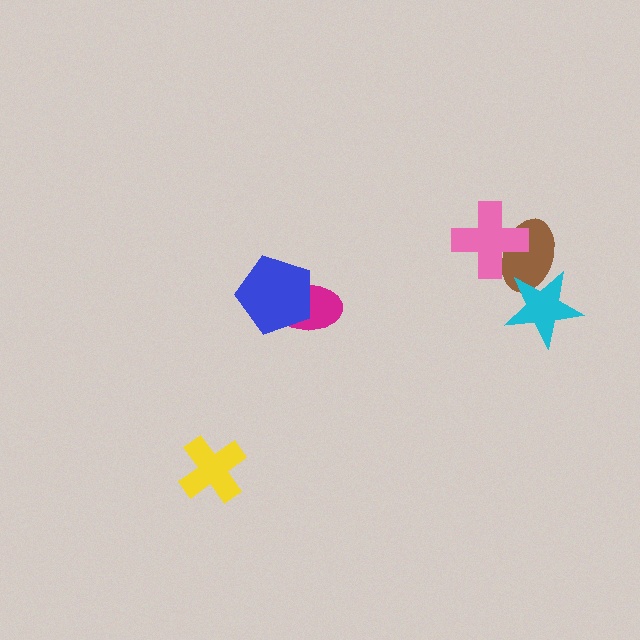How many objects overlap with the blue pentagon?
1 object overlaps with the blue pentagon.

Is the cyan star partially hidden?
No, no other shape covers it.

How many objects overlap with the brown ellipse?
2 objects overlap with the brown ellipse.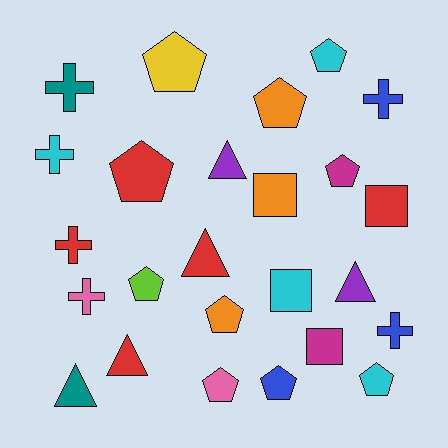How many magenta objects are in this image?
There are 2 magenta objects.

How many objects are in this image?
There are 25 objects.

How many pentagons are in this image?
There are 10 pentagons.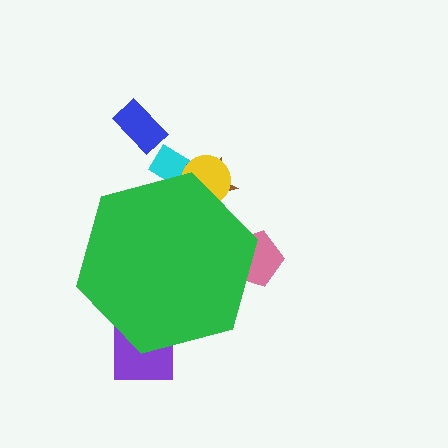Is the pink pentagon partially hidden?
Yes, the pink pentagon is partially hidden behind the green hexagon.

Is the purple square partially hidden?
Yes, the purple square is partially hidden behind the green hexagon.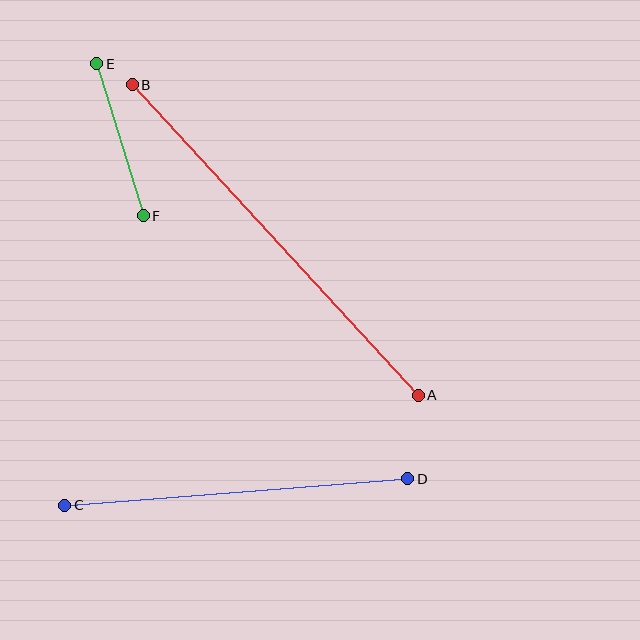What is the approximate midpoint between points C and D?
The midpoint is at approximately (236, 492) pixels.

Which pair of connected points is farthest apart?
Points A and B are farthest apart.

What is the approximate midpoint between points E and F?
The midpoint is at approximately (120, 140) pixels.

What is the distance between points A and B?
The distance is approximately 422 pixels.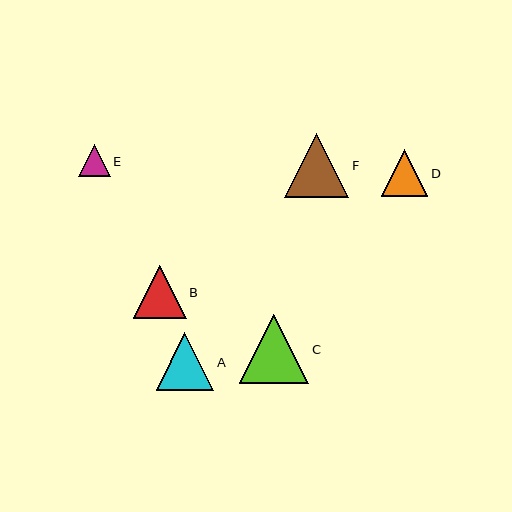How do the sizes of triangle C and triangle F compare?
Triangle C and triangle F are approximately the same size.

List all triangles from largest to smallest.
From largest to smallest: C, F, A, B, D, E.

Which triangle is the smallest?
Triangle E is the smallest with a size of approximately 32 pixels.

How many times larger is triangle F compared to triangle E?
Triangle F is approximately 2.0 times the size of triangle E.